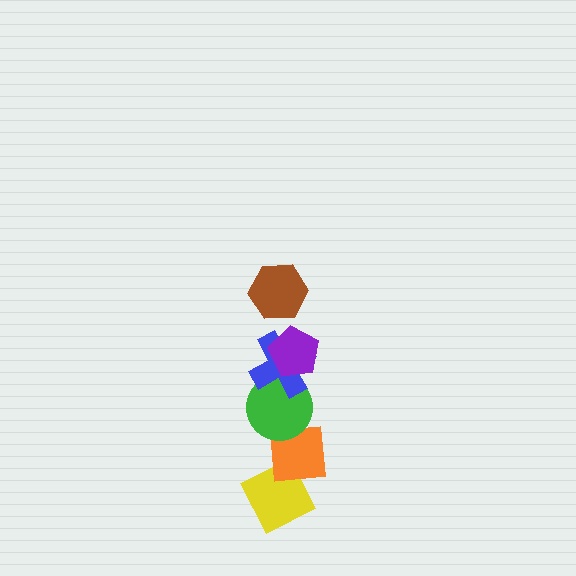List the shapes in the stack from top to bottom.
From top to bottom: the brown hexagon, the purple pentagon, the blue cross, the green circle, the orange square, the yellow diamond.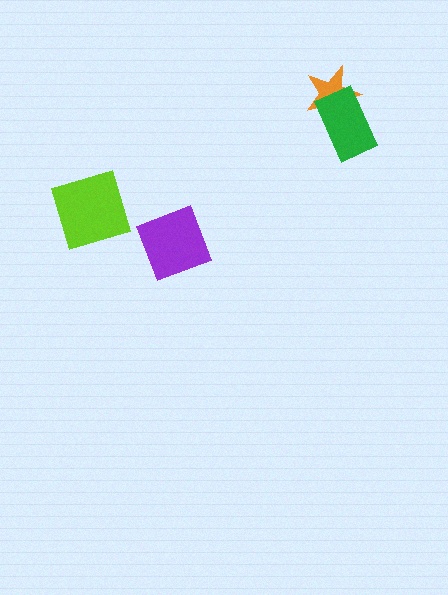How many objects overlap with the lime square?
0 objects overlap with the lime square.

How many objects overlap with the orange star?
1 object overlaps with the orange star.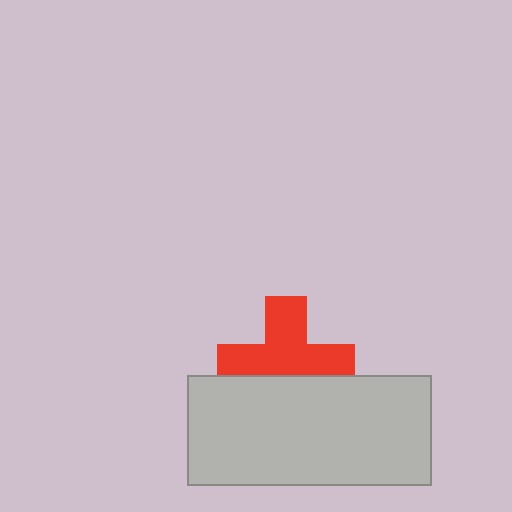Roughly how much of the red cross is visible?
Most of it is visible (roughly 65%).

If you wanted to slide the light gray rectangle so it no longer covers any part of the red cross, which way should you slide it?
Slide it down — that is the most direct way to separate the two shapes.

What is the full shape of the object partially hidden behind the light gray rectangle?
The partially hidden object is a red cross.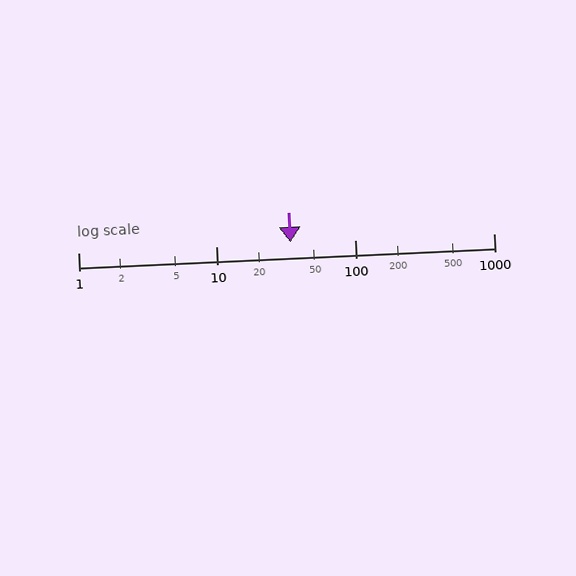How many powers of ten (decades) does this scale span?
The scale spans 3 decades, from 1 to 1000.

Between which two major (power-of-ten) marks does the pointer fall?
The pointer is between 10 and 100.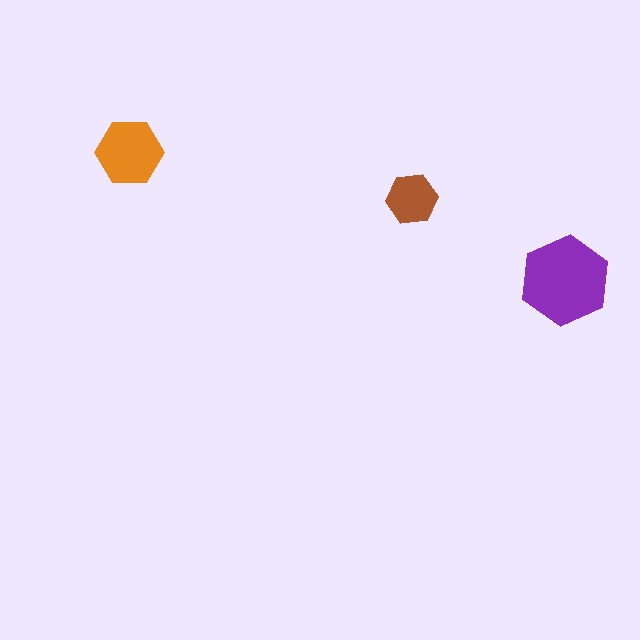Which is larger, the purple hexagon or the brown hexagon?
The purple one.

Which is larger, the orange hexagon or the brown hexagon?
The orange one.